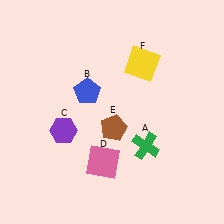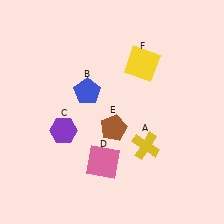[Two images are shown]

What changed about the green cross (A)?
In Image 1, A is green. In Image 2, it changed to yellow.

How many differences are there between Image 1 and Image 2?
There is 1 difference between the two images.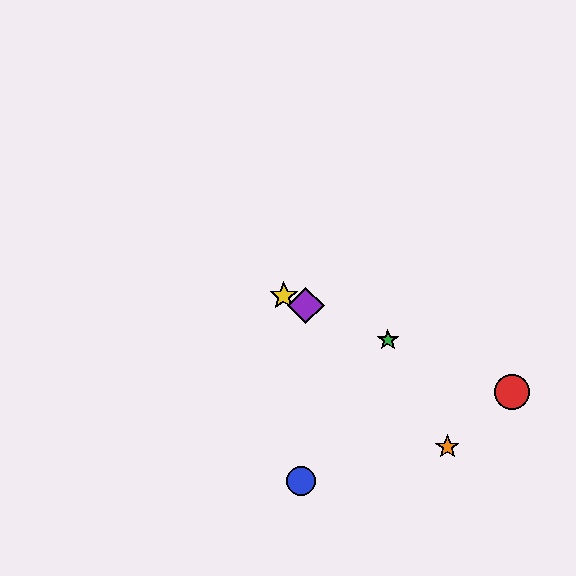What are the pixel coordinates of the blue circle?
The blue circle is at (301, 481).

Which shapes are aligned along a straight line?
The red circle, the green star, the yellow star, the purple diamond are aligned along a straight line.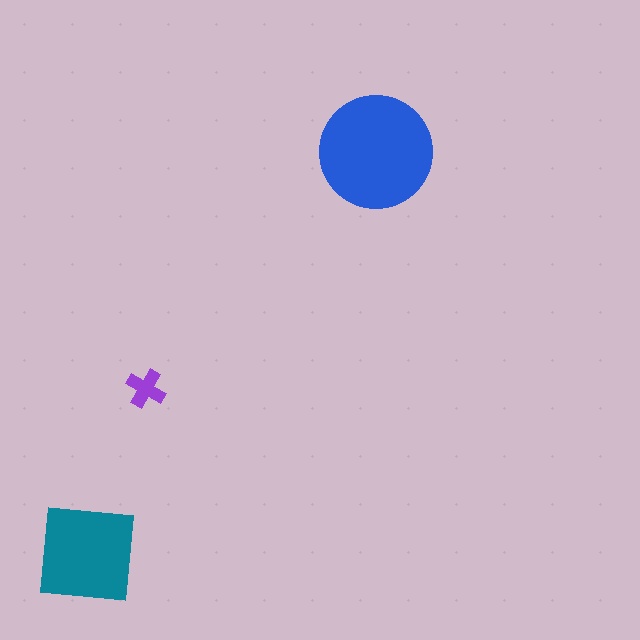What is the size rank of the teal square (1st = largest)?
2nd.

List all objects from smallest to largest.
The purple cross, the teal square, the blue circle.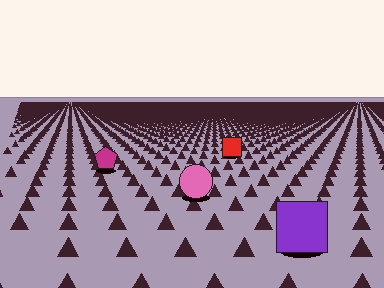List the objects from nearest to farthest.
From nearest to farthest: the purple square, the pink circle, the magenta pentagon, the red square.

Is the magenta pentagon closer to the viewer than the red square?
Yes. The magenta pentagon is closer — you can tell from the texture gradient: the ground texture is coarser near it.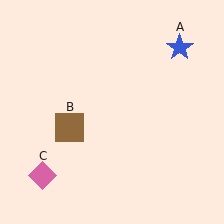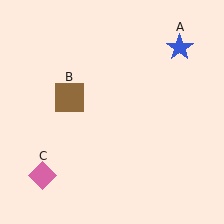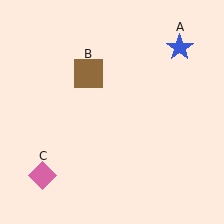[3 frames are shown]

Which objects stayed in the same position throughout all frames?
Blue star (object A) and pink diamond (object C) remained stationary.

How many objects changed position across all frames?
1 object changed position: brown square (object B).